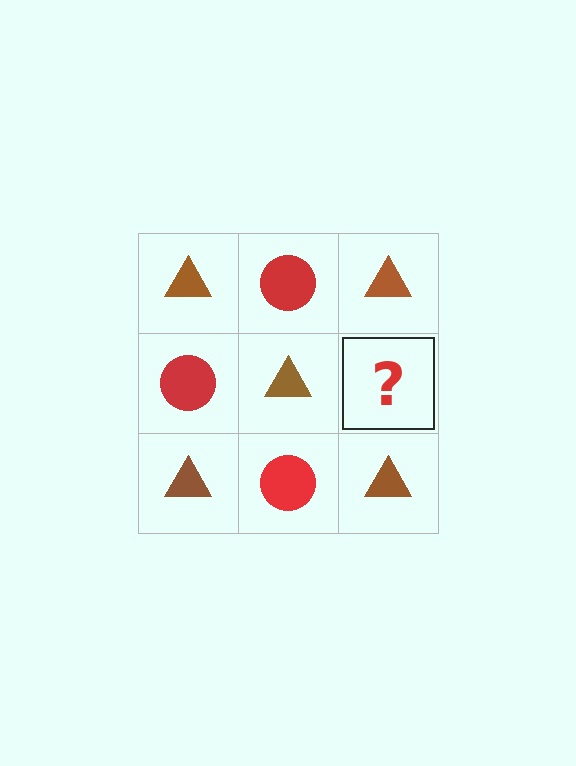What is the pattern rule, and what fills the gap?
The rule is that it alternates brown triangle and red circle in a checkerboard pattern. The gap should be filled with a red circle.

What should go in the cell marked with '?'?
The missing cell should contain a red circle.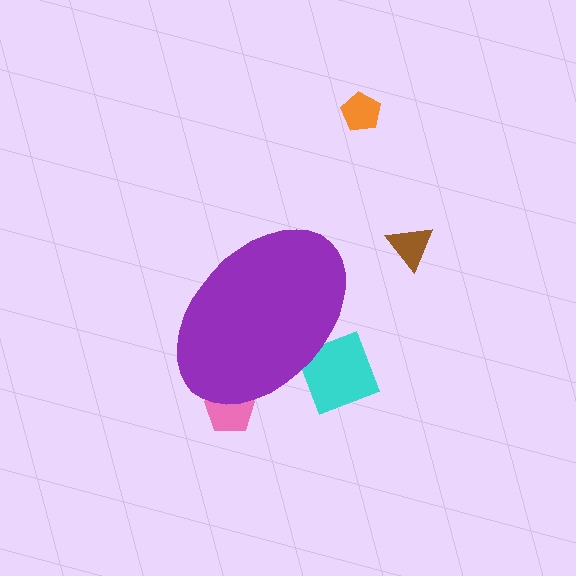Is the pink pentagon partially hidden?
Yes, the pink pentagon is partially hidden behind the purple ellipse.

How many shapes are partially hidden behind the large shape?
2 shapes are partially hidden.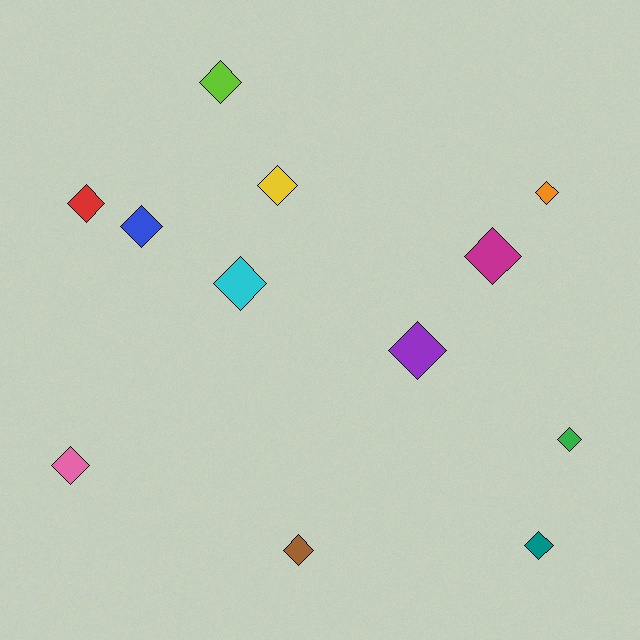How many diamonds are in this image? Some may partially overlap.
There are 12 diamonds.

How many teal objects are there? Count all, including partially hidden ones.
There is 1 teal object.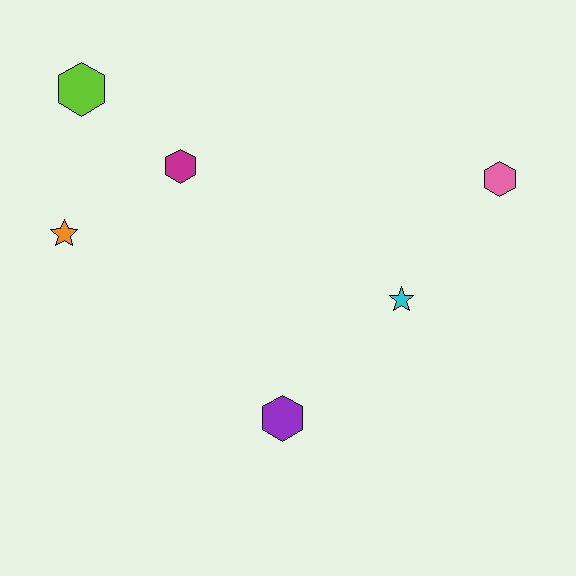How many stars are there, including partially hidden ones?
There are 2 stars.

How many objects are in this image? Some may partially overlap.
There are 6 objects.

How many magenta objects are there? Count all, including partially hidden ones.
There is 1 magenta object.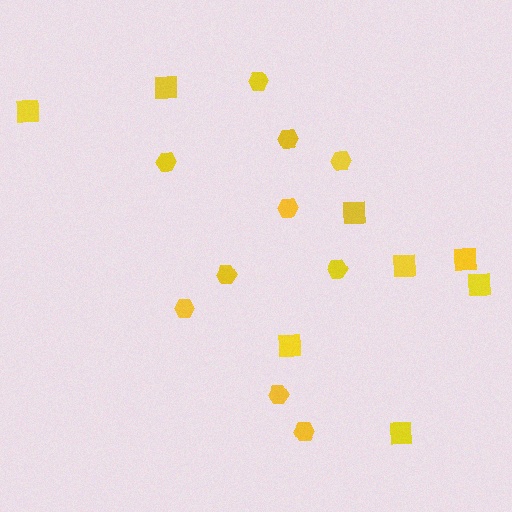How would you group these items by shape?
There are 2 groups: one group of hexagons (10) and one group of squares (8).